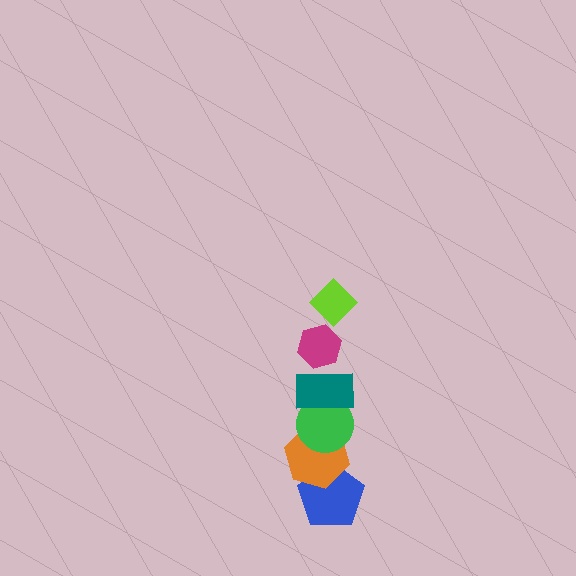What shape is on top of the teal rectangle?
The magenta hexagon is on top of the teal rectangle.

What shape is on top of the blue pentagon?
The orange hexagon is on top of the blue pentagon.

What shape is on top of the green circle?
The teal rectangle is on top of the green circle.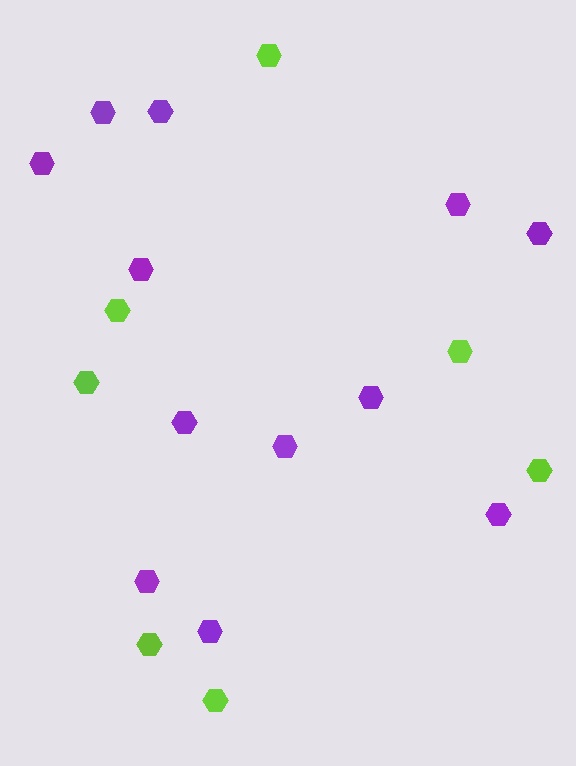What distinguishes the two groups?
There are 2 groups: one group of lime hexagons (7) and one group of purple hexagons (12).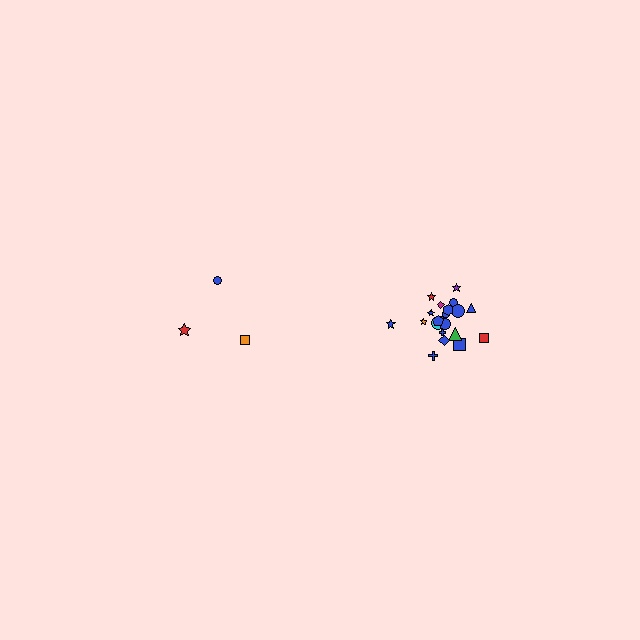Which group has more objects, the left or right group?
The right group.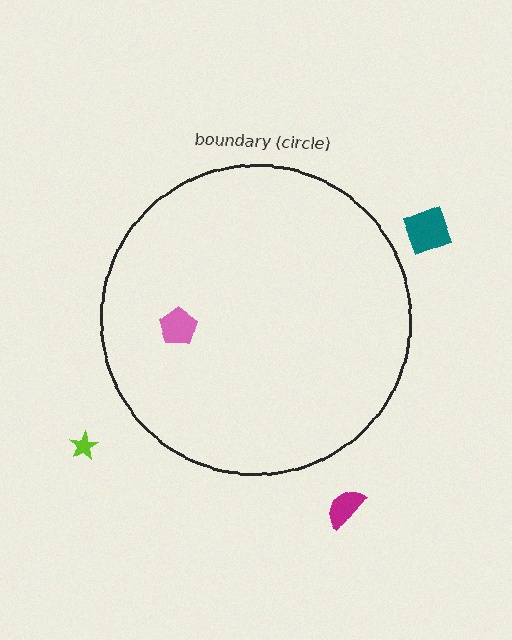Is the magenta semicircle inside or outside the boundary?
Outside.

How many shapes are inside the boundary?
1 inside, 3 outside.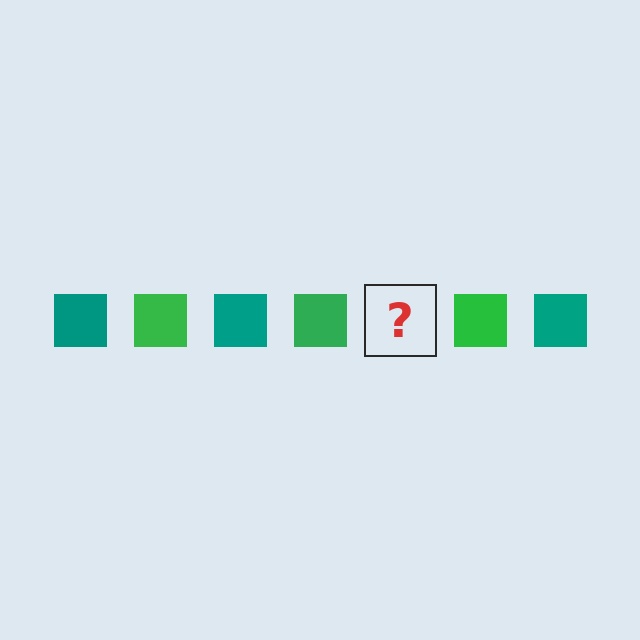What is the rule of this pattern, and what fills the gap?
The rule is that the pattern cycles through teal, green squares. The gap should be filled with a teal square.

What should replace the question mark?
The question mark should be replaced with a teal square.